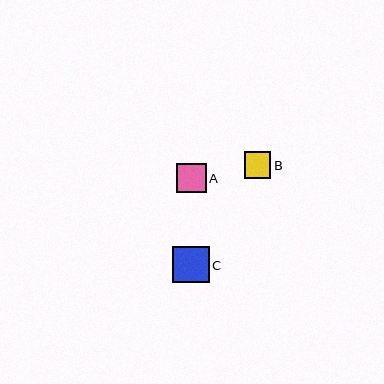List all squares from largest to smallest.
From largest to smallest: C, A, B.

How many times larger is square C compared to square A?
Square C is approximately 1.2 times the size of square A.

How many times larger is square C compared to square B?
Square C is approximately 1.4 times the size of square B.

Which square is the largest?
Square C is the largest with a size of approximately 37 pixels.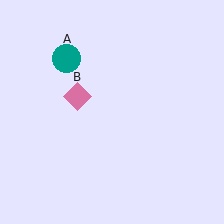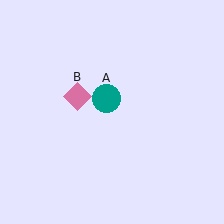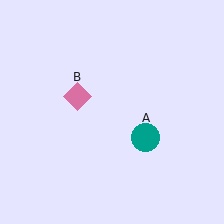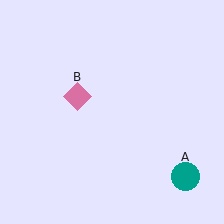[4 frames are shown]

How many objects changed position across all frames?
1 object changed position: teal circle (object A).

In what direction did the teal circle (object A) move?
The teal circle (object A) moved down and to the right.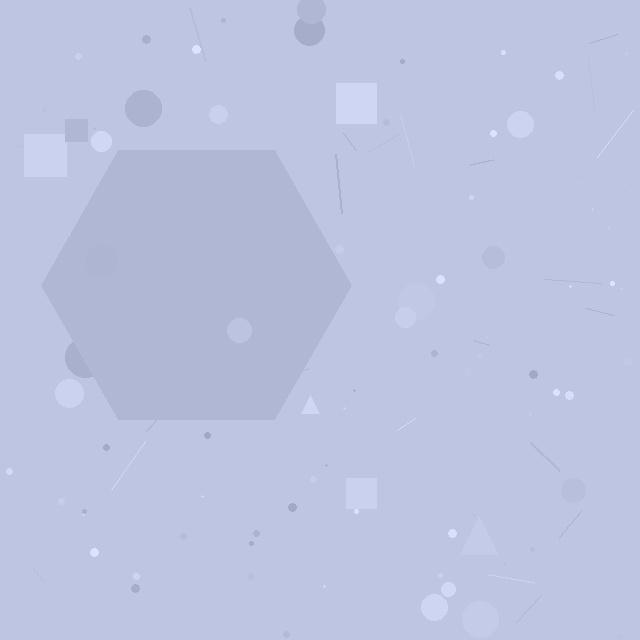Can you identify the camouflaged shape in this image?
The camouflaged shape is a hexagon.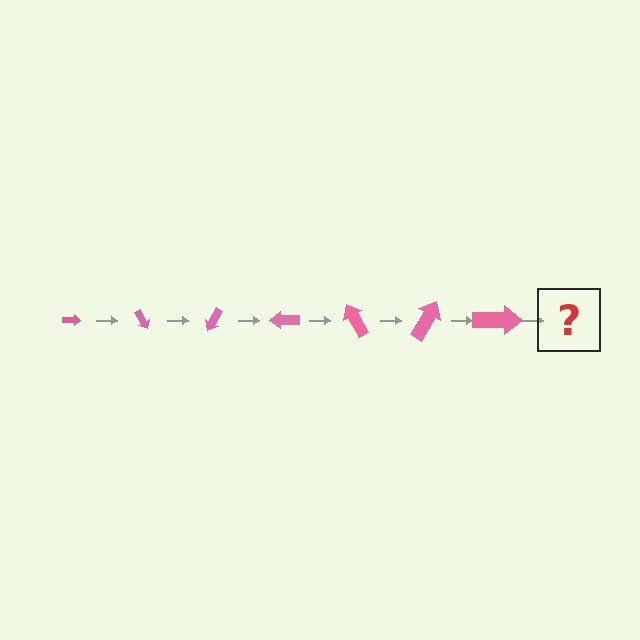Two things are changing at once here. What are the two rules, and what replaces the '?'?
The two rules are that the arrow grows larger each step and it rotates 60 degrees each step. The '?' should be an arrow, larger than the previous one and rotated 420 degrees from the start.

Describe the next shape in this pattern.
It should be an arrow, larger than the previous one and rotated 420 degrees from the start.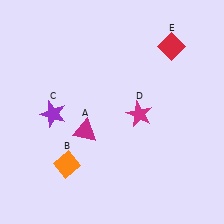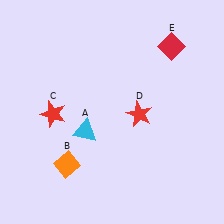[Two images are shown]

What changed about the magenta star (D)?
In Image 1, D is magenta. In Image 2, it changed to red.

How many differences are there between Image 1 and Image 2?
There are 3 differences between the two images.